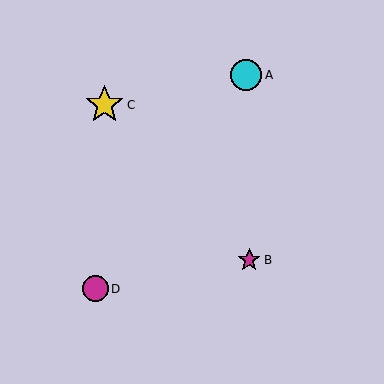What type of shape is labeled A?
Shape A is a cyan circle.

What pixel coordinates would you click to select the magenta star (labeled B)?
Click at (249, 260) to select the magenta star B.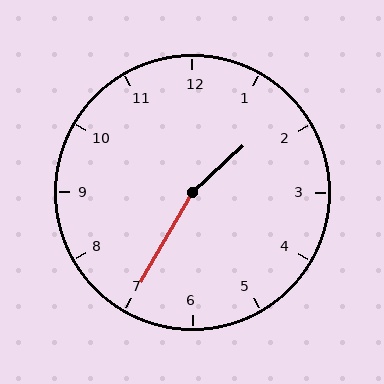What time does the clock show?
1:35.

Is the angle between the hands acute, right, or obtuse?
It is obtuse.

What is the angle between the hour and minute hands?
Approximately 162 degrees.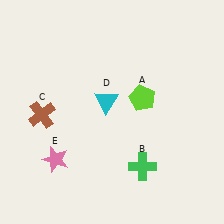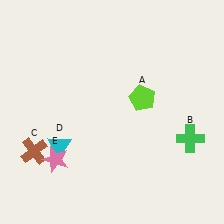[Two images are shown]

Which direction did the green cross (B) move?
The green cross (B) moved right.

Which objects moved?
The objects that moved are: the green cross (B), the brown cross (C), the cyan triangle (D).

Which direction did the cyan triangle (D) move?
The cyan triangle (D) moved left.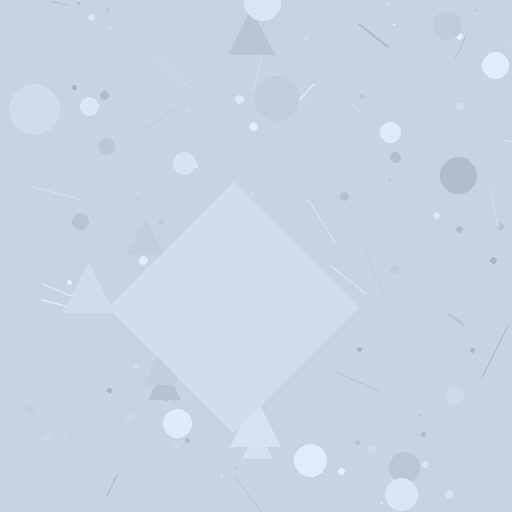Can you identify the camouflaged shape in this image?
The camouflaged shape is a diamond.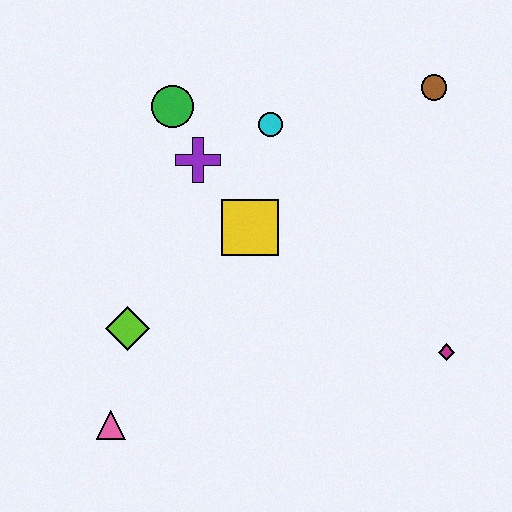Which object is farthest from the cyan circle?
The pink triangle is farthest from the cyan circle.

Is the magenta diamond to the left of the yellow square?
No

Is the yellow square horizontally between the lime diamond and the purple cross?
No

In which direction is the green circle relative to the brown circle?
The green circle is to the left of the brown circle.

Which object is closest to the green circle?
The purple cross is closest to the green circle.